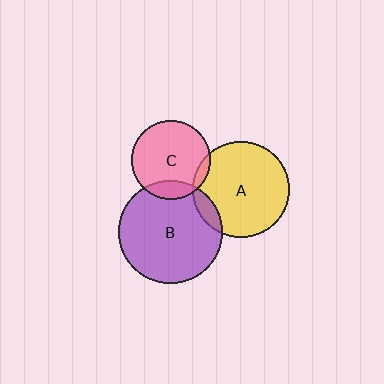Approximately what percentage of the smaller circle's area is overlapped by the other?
Approximately 15%.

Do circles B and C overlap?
Yes.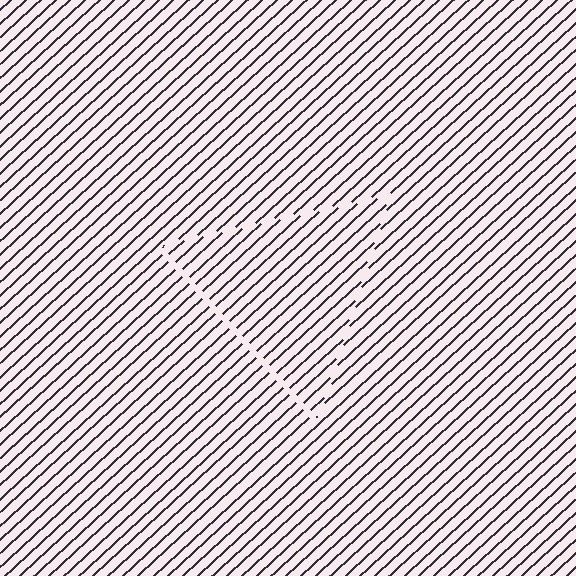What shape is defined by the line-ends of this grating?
An illusory triangle. The interior of the shape contains the same grating, shifted by half a period — the contour is defined by the phase discontinuity where line-ends from the inner and outer gratings abut.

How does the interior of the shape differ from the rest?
The interior of the shape contains the same grating, shifted by half a period — the contour is defined by the phase discontinuity where line-ends from the inner and outer gratings abut.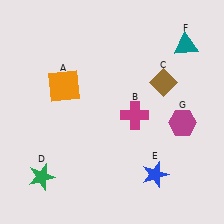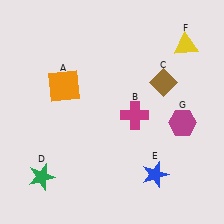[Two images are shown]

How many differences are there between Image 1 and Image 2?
There is 1 difference between the two images.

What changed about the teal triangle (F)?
In Image 1, F is teal. In Image 2, it changed to yellow.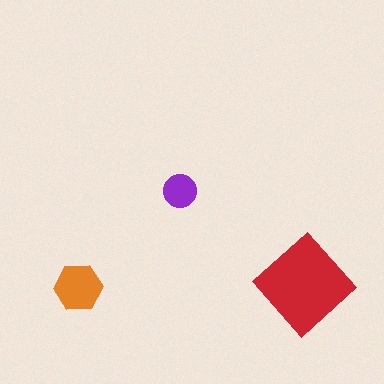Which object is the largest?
The red diamond.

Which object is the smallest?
The purple circle.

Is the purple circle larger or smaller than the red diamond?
Smaller.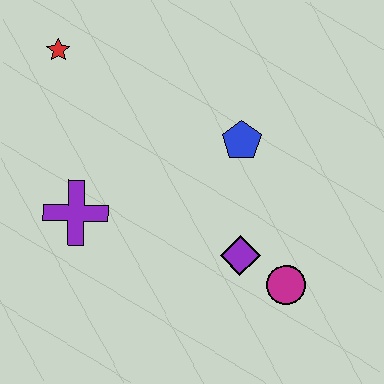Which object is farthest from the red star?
The magenta circle is farthest from the red star.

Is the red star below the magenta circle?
No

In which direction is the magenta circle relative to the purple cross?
The magenta circle is to the right of the purple cross.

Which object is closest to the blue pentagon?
The purple diamond is closest to the blue pentagon.